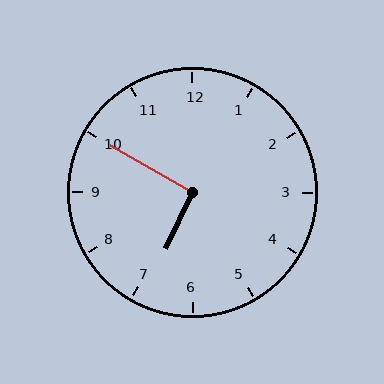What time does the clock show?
6:50.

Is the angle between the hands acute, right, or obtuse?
It is right.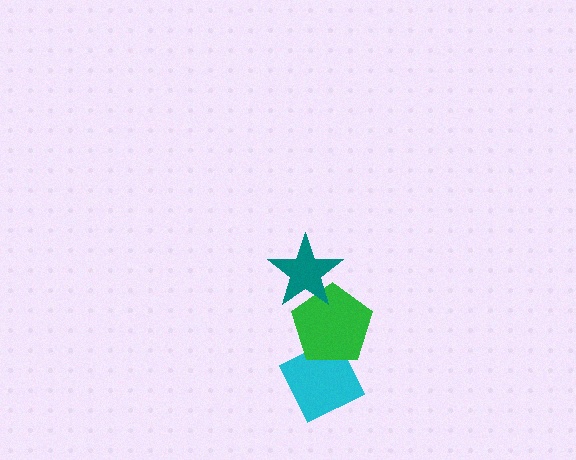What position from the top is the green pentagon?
The green pentagon is 2nd from the top.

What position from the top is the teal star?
The teal star is 1st from the top.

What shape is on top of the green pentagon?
The teal star is on top of the green pentagon.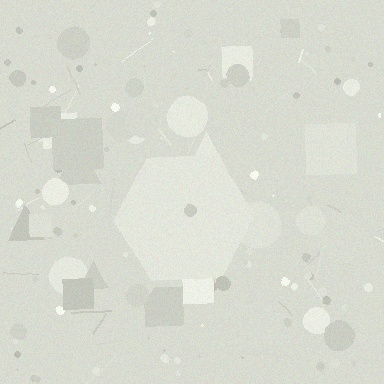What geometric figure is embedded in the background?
A hexagon is embedded in the background.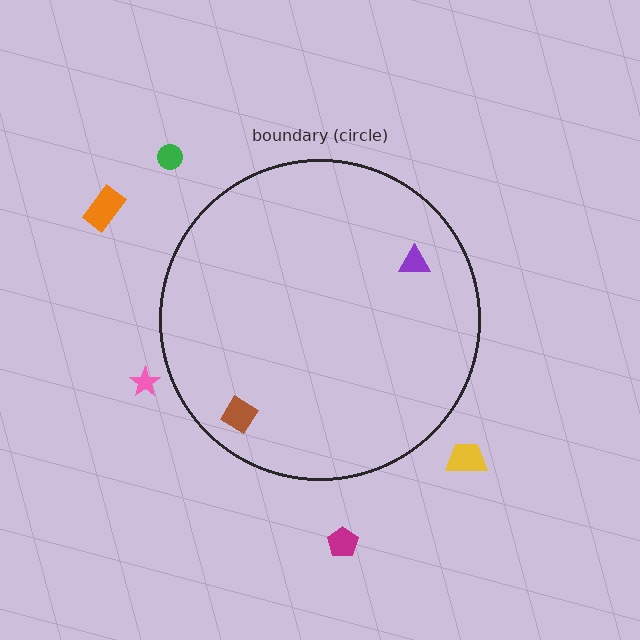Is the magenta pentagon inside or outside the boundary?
Outside.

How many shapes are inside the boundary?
2 inside, 5 outside.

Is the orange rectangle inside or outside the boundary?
Outside.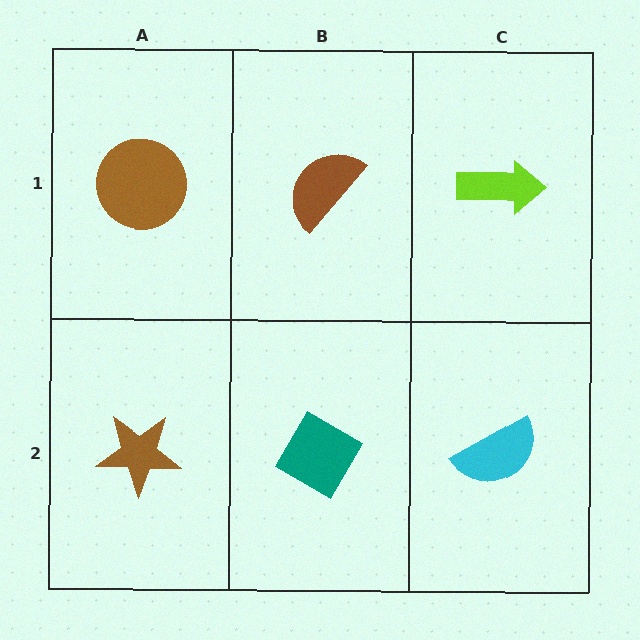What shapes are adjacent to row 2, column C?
A lime arrow (row 1, column C), a teal diamond (row 2, column B).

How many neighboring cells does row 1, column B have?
3.